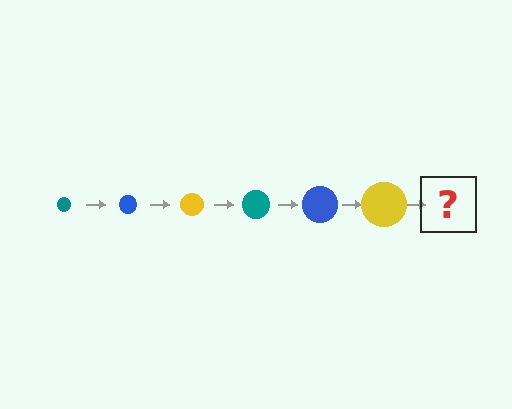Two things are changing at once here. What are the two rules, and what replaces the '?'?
The two rules are that the circle grows larger each step and the color cycles through teal, blue, and yellow. The '?' should be a teal circle, larger than the previous one.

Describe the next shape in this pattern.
It should be a teal circle, larger than the previous one.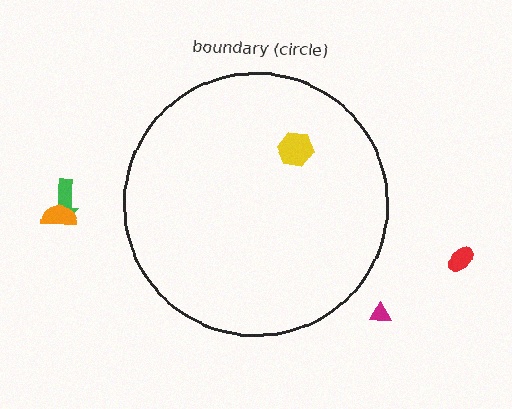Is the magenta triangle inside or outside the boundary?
Outside.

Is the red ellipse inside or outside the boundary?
Outside.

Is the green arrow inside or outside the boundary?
Outside.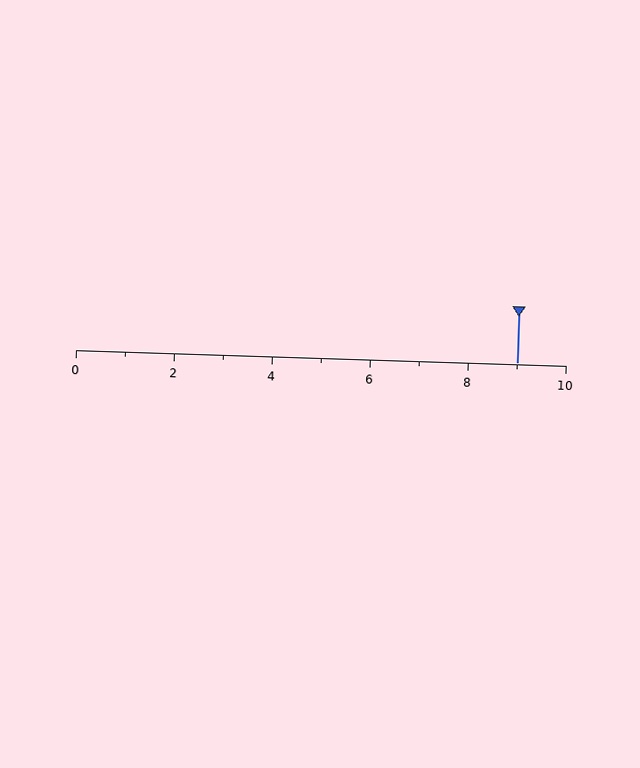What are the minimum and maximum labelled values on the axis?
The axis runs from 0 to 10.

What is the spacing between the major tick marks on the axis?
The major ticks are spaced 2 apart.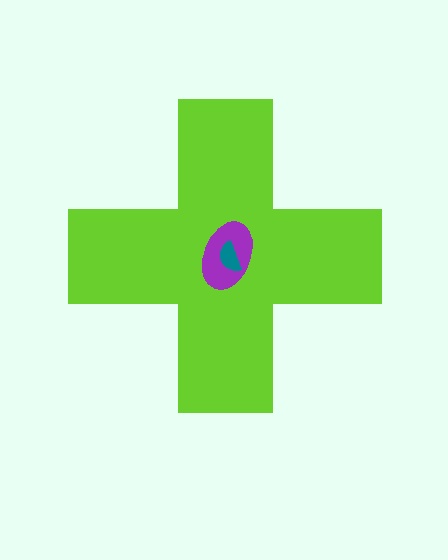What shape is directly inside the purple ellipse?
The teal semicircle.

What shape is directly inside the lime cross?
The purple ellipse.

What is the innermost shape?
The teal semicircle.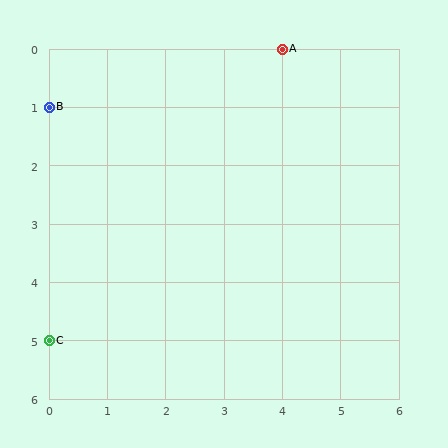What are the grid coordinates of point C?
Point C is at grid coordinates (0, 5).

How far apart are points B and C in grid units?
Points B and C are 4 rows apart.